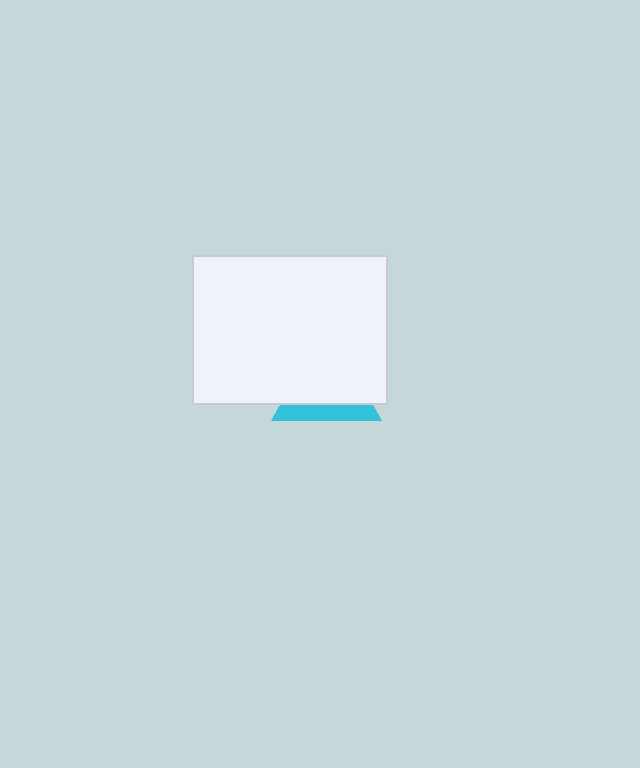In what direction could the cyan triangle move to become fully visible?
The cyan triangle could move down. That would shift it out from behind the white rectangle entirely.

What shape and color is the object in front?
The object in front is a white rectangle.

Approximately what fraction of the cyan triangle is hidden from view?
Roughly 70% of the cyan triangle is hidden behind the white rectangle.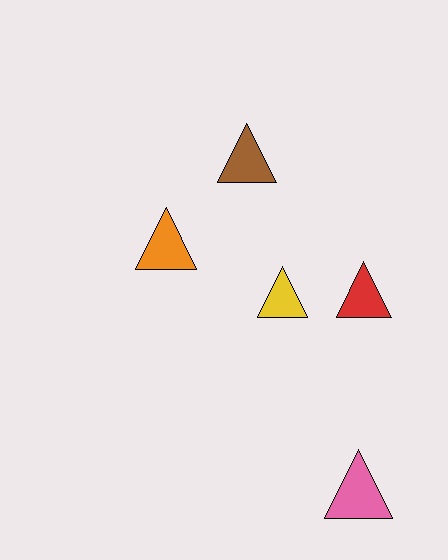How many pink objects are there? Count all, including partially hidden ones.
There is 1 pink object.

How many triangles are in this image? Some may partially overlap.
There are 5 triangles.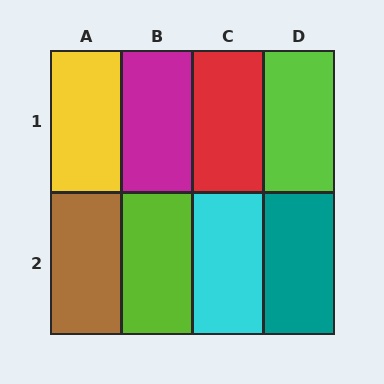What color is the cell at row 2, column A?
Brown.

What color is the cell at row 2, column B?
Lime.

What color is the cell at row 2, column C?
Cyan.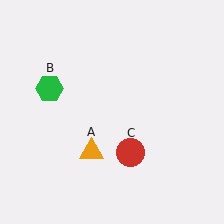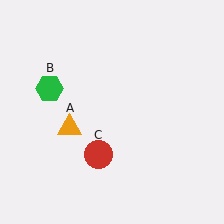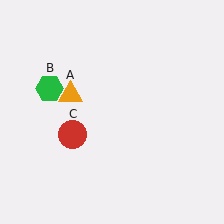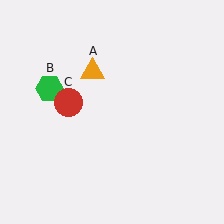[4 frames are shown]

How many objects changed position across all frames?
2 objects changed position: orange triangle (object A), red circle (object C).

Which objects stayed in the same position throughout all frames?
Green hexagon (object B) remained stationary.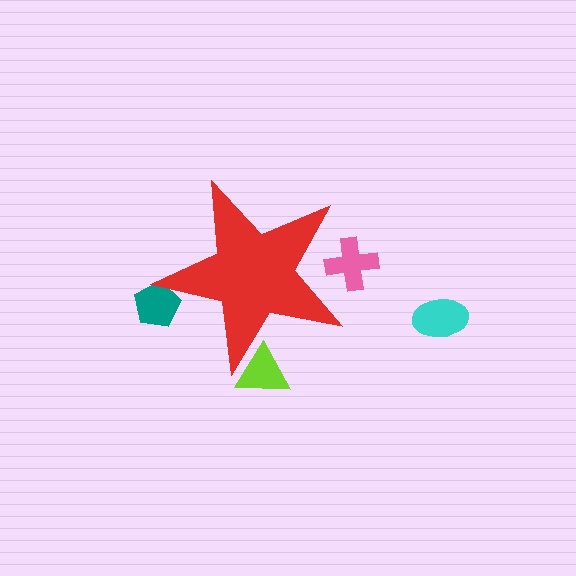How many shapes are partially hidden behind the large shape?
3 shapes are partially hidden.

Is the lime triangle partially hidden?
Yes, the lime triangle is partially hidden behind the red star.